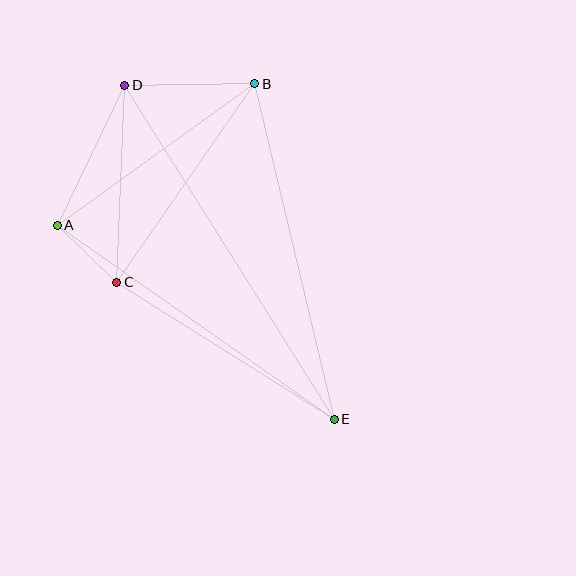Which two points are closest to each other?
Points A and C are closest to each other.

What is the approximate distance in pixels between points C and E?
The distance between C and E is approximately 257 pixels.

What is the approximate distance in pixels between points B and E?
The distance between B and E is approximately 344 pixels.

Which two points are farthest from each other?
Points D and E are farthest from each other.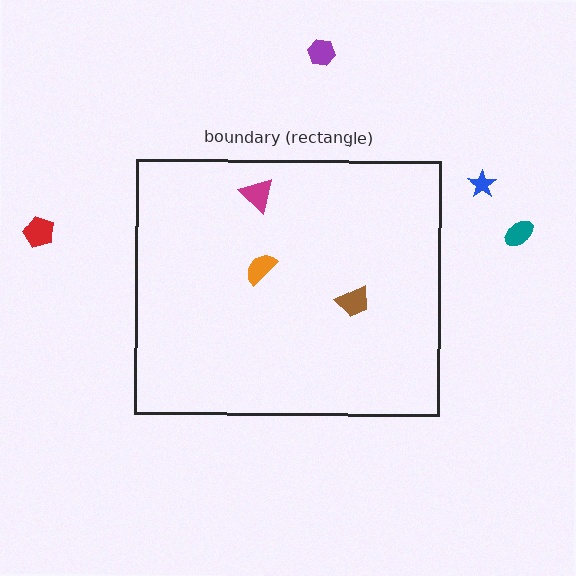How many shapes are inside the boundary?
3 inside, 4 outside.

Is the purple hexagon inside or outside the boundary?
Outside.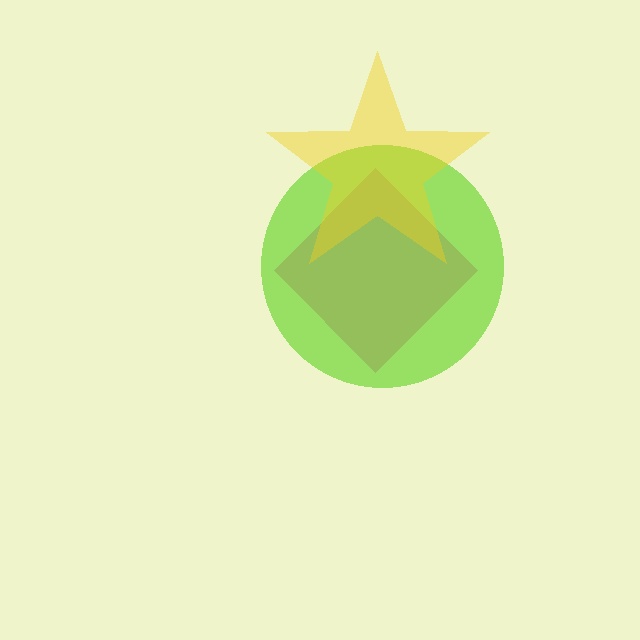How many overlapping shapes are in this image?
There are 3 overlapping shapes in the image.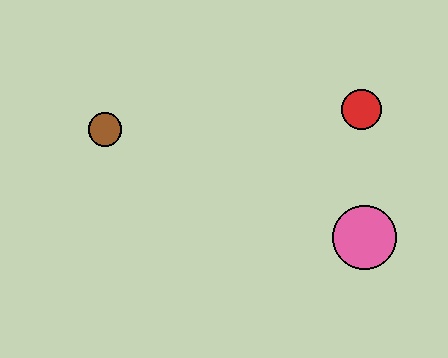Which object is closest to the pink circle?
The red circle is closest to the pink circle.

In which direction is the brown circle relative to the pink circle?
The brown circle is to the left of the pink circle.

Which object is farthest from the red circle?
The brown circle is farthest from the red circle.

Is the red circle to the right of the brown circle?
Yes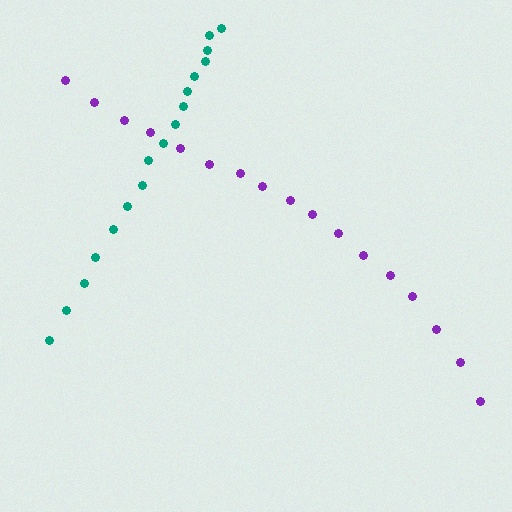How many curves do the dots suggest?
There are 2 distinct paths.